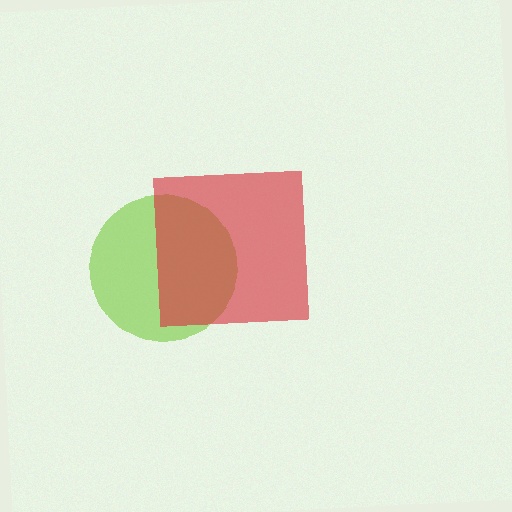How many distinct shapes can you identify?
There are 2 distinct shapes: a lime circle, a red square.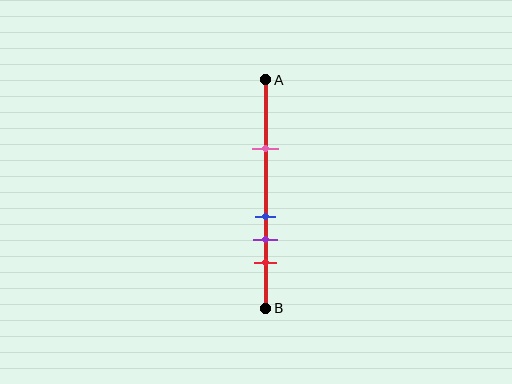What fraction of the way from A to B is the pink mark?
The pink mark is approximately 30% (0.3) of the way from A to B.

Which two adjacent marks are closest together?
The blue and purple marks are the closest adjacent pair.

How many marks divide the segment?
There are 4 marks dividing the segment.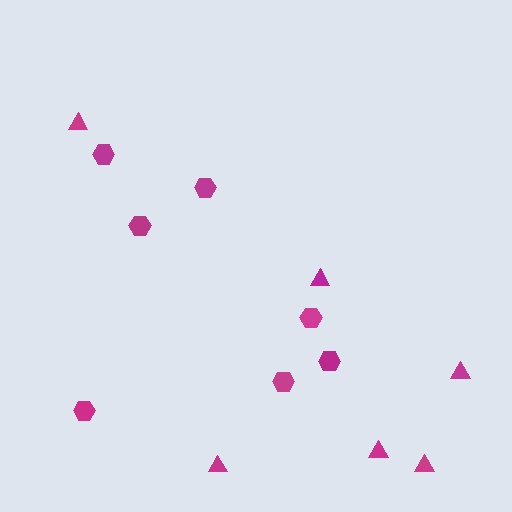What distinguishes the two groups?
There are 2 groups: one group of triangles (6) and one group of hexagons (7).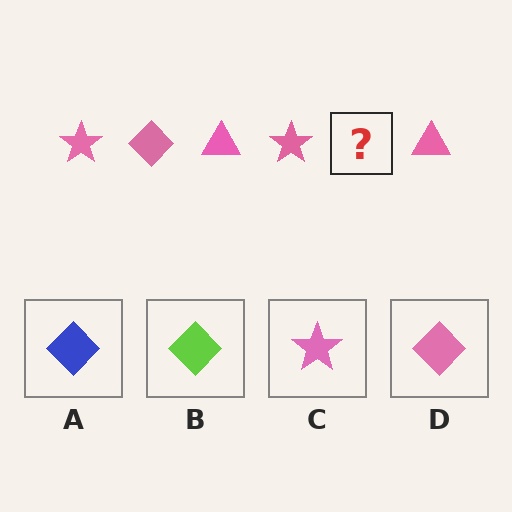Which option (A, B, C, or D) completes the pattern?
D.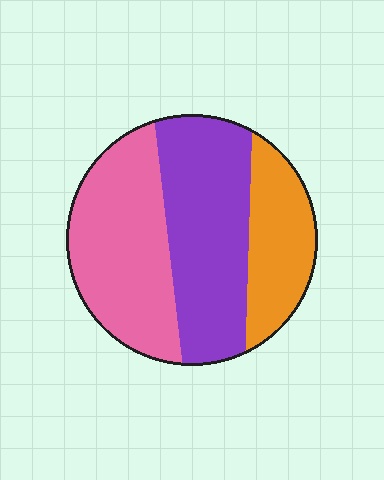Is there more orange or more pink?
Pink.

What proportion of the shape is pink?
Pink covers 38% of the shape.